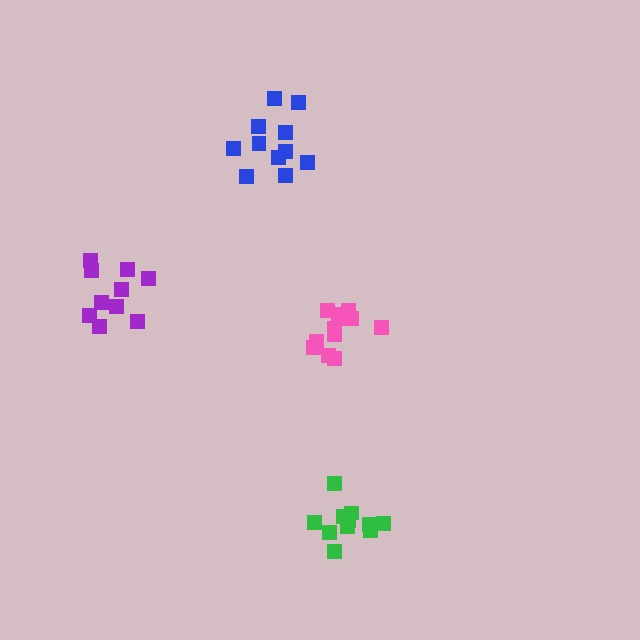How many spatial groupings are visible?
There are 4 spatial groupings.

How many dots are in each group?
Group 1: 11 dots, Group 2: 11 dots, Group 3: 10 dots, Group 4: 12 dots (44 total).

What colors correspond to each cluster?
The clusters are colored: blue, green, purple, pink.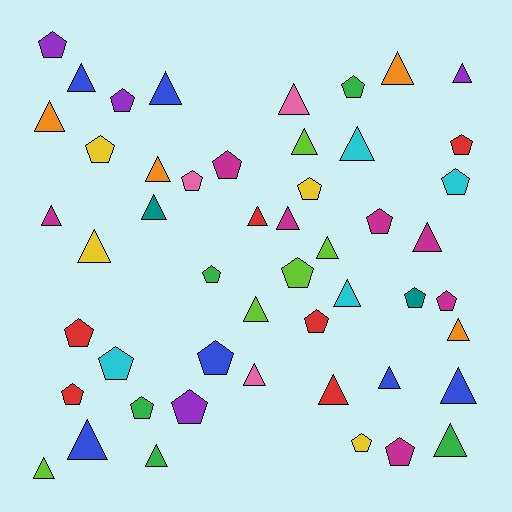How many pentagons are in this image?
There are 23 pentagons.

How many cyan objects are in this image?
There are 4 cyan objects.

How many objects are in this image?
There are 50 objects.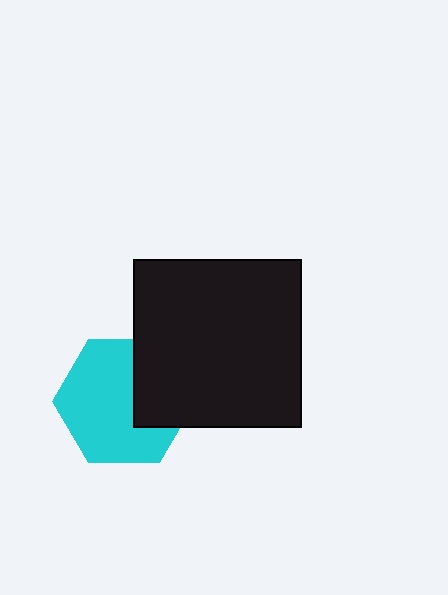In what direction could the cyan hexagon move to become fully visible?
The cyan hexagon could move left. That would shift it out from behind the black square entirely.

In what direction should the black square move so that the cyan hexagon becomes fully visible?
The black square should move right. That is the shortest direction to clear the overlap and leave the cyan hexagon fully visible.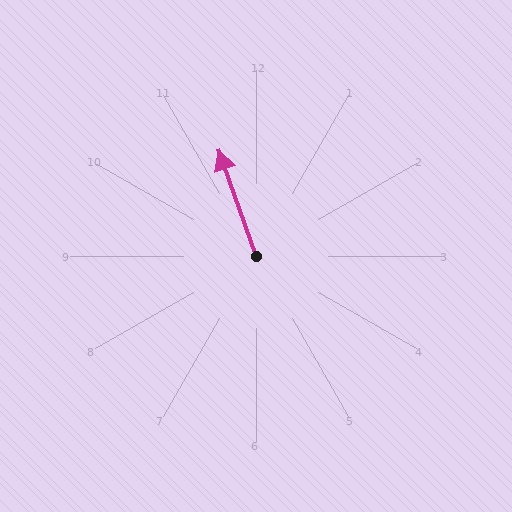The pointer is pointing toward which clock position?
Roughly 11 o'clock.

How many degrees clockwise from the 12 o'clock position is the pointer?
Approximately 340 degrees.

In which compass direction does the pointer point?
North.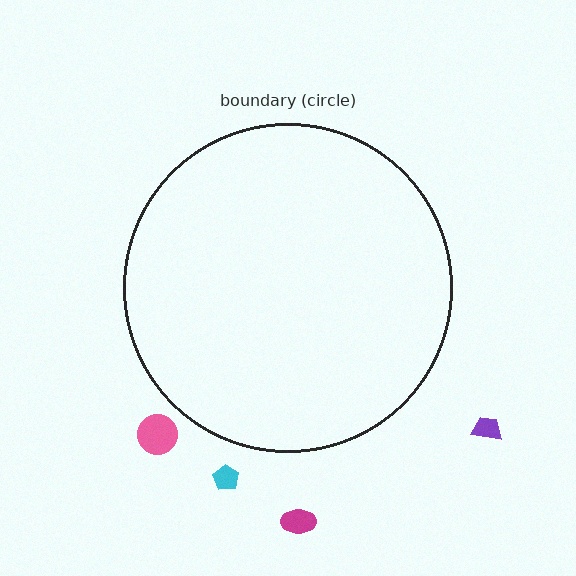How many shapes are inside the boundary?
0 inside, 4 outside.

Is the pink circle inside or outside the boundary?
Outside.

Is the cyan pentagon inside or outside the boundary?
Outside.